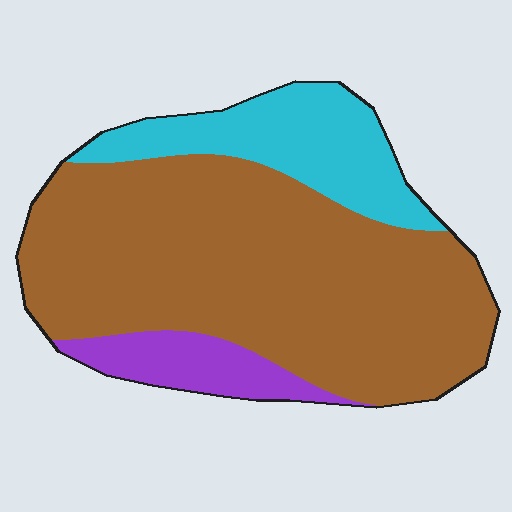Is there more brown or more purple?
Brown.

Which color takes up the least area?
Purple, at roughly 10%.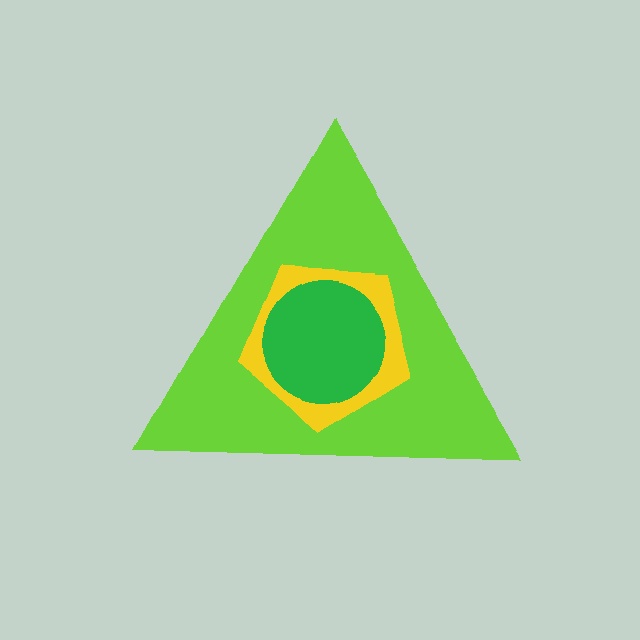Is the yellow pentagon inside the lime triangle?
Yes.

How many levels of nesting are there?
3.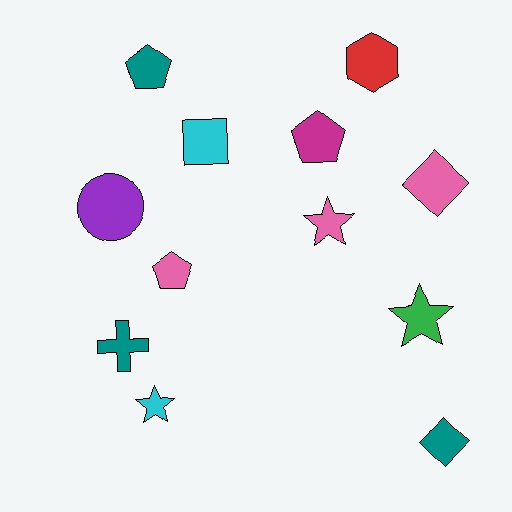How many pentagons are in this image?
There are 3 pentagons.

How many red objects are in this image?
There is 1 red object.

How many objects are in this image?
There are 12 objects.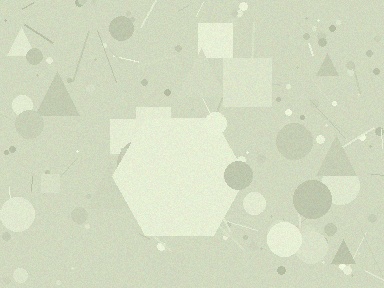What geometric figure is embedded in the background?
A hexagon is embedded in the background.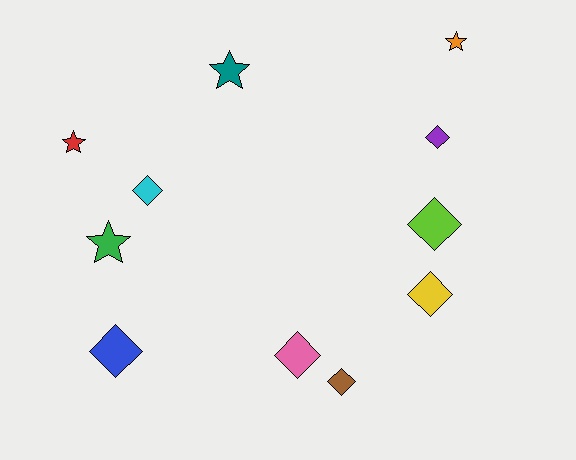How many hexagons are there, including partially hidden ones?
There are no hexagons.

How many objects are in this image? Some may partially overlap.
There are 11 objects.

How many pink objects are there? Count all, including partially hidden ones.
There is 1 pink object.